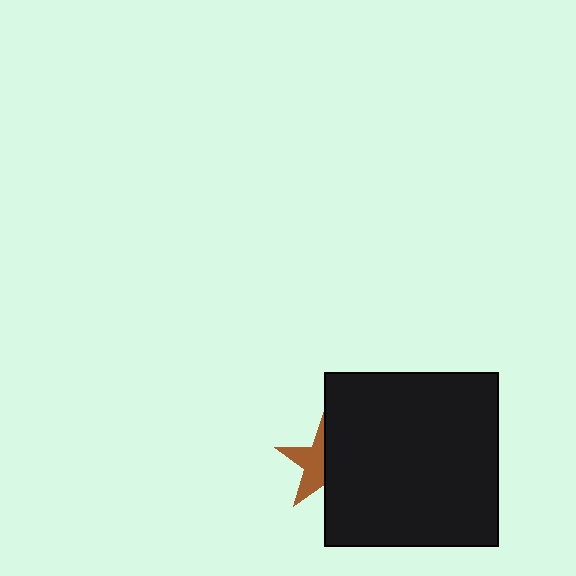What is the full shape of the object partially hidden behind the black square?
The partially hidden object is a brown star.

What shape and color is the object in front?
The object in front is a black square.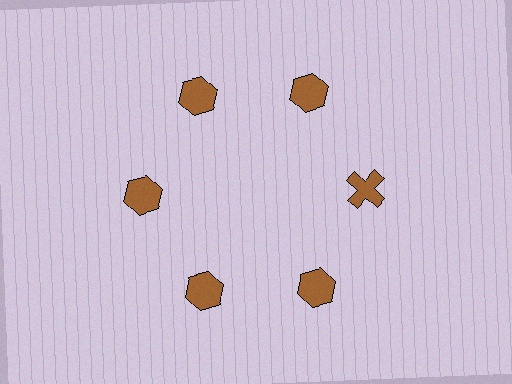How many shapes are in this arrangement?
There are 6 shapes arranged in a ring pattern.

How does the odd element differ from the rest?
It has a different shape: cross instead of hexagon.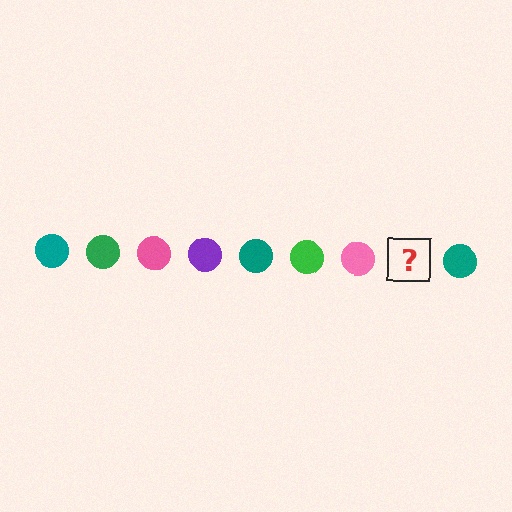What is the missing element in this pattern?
The missing element is a purple circle.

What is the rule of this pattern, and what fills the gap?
The rule is that the pattern cycles through teal, green, pink, purple circles. The gap should be filled with a purple circle.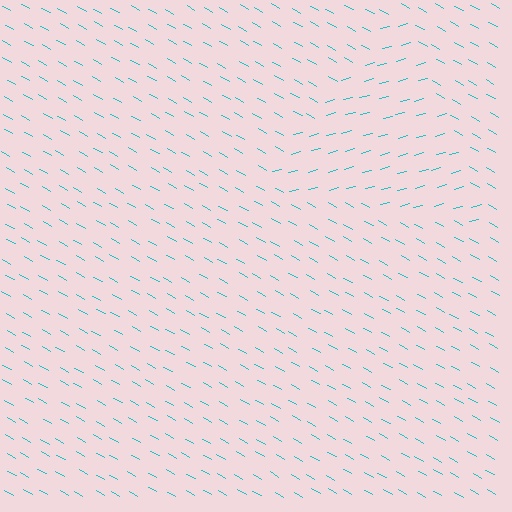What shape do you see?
I see a triangle.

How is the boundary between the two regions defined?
The boundary is defined purely by a change in line orientation (approximately 45 degrees difference). All lines are the same color and thickness.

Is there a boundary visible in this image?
Yes, there is a texture boundary formed by a change in line orientation.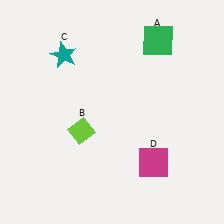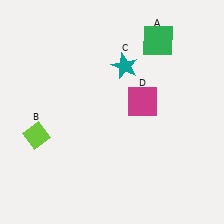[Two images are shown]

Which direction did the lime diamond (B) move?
The lime diamond (B) moved left.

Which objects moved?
The objects that moved are: the lime diamond (B), the teal star (C), the magenta square (D).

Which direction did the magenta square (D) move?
The magenta square (D) moved up.